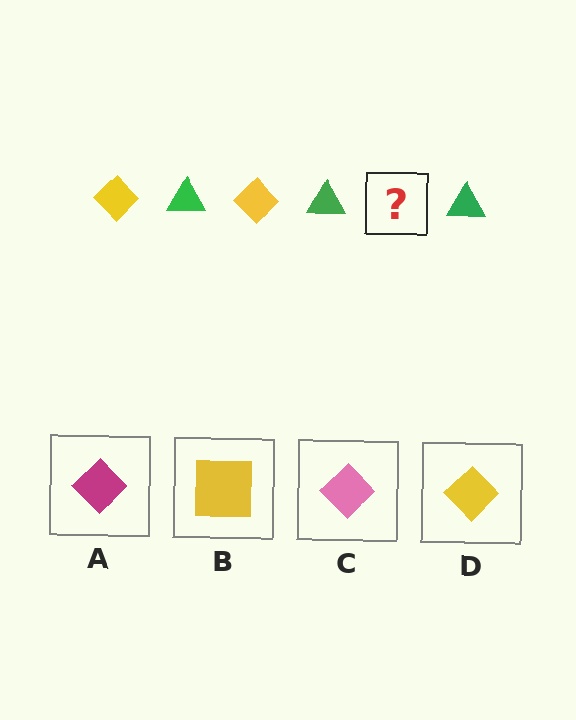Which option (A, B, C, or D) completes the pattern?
D.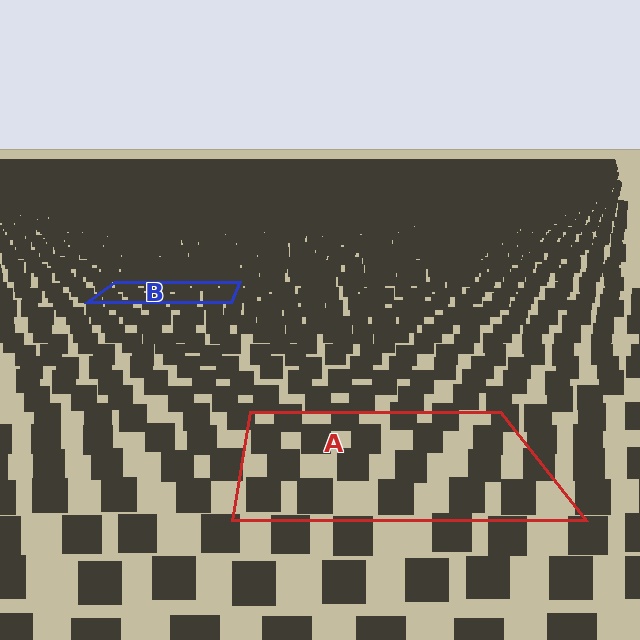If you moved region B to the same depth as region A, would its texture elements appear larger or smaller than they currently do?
They would appear larger. At a closer depth, the same texture elements are projected at a bigger on-screen size.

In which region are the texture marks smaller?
The texture marks are smaller in region B, because it is farther away.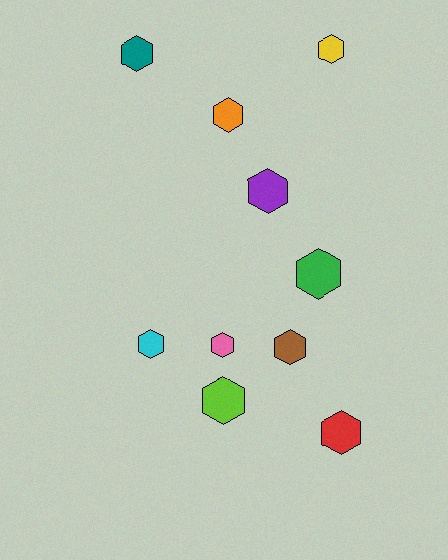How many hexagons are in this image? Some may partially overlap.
There are 10 hexagons.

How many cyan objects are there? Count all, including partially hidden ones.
There is 1 cyan object.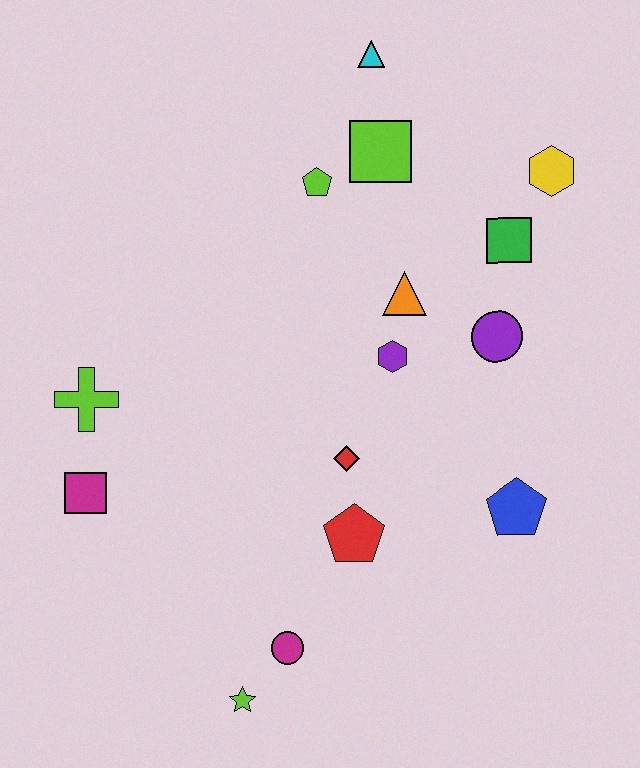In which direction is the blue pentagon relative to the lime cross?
The blue pentagon is to the right of the lime cross.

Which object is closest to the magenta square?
The lime cross is closest to the magenta square.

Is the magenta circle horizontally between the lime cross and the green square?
Yes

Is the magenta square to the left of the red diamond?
Yes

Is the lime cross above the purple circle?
No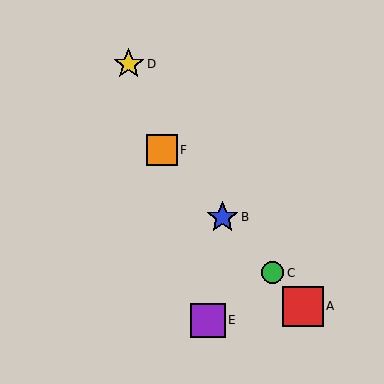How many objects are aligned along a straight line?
4 objects (A, B, C, F) are aligned along a straight line.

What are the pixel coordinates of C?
Object C is at (272, 273).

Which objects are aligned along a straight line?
Objects A, B, C, F are aligned along a straight line.